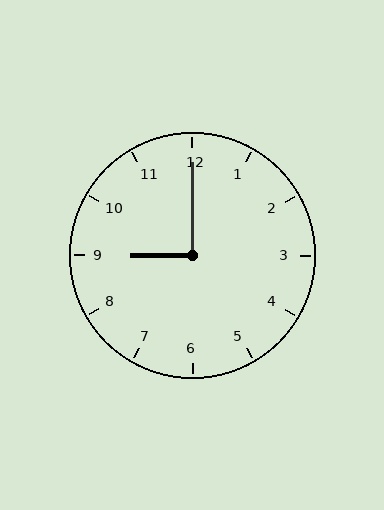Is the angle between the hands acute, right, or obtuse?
It is right.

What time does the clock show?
9:00.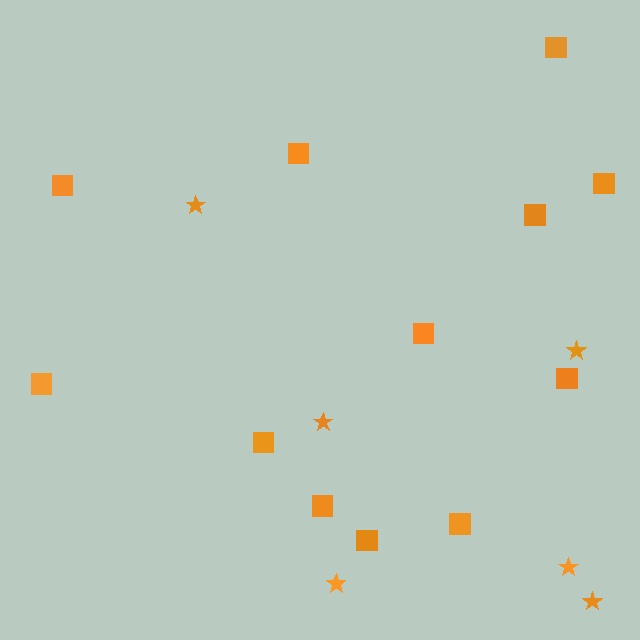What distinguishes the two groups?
There are 2 groups: one group of stars (6) and one group of squares (12).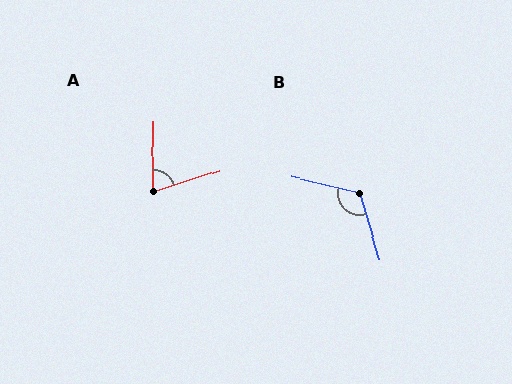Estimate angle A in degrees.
Approximately 72 degrees.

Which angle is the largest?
B, at approximately 120 degrees.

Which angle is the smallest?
A, at approximately 72 degrees.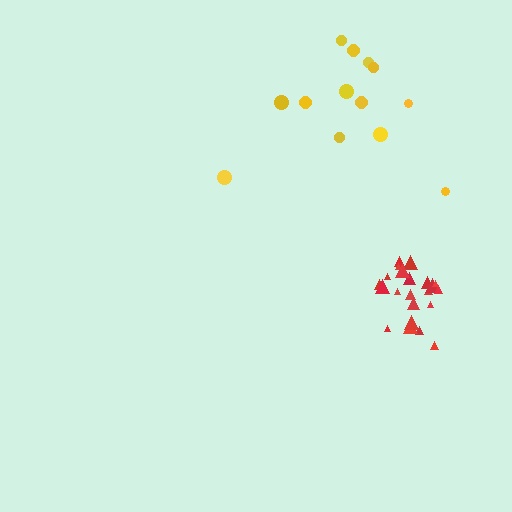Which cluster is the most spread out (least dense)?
Yellow.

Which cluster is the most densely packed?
Red.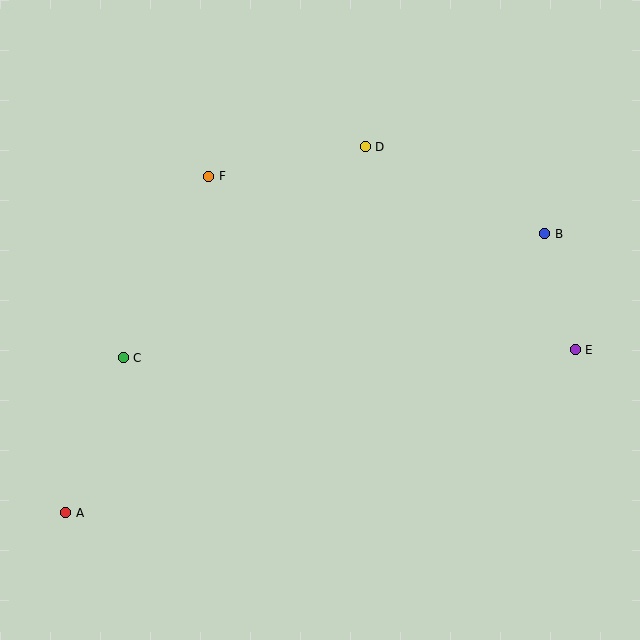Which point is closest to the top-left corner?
Point F is closest to the top-left corner.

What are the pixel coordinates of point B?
Point B is at (545, 234).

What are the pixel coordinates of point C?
Point C is at (123, 358).